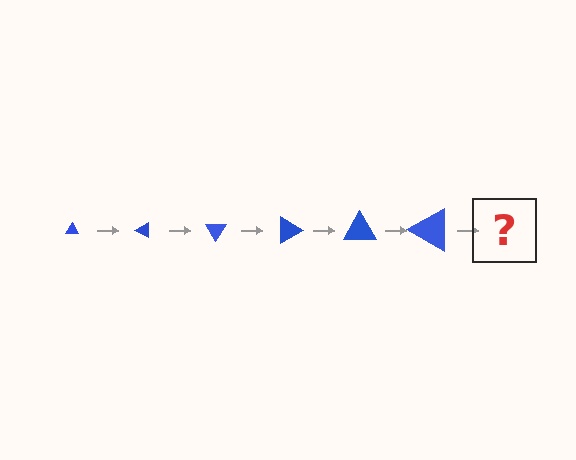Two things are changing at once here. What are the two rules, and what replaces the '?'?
The two rules are that the triangle grows larger each step and it rotates 30 degrees each step. The '?' should be a triangle, larger than the previous one and rotated 180 degrees from the start.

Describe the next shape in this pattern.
It should be a triangle, larger than the previous one and rotated 180 degrees from the start.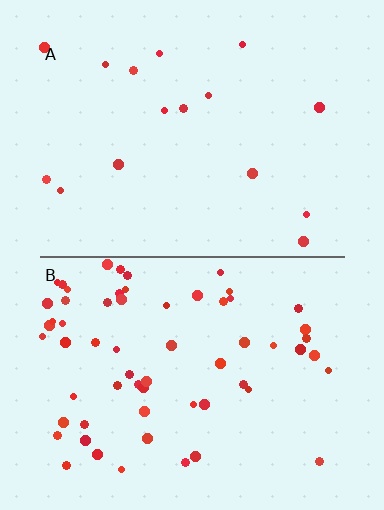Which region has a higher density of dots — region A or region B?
B (the bottom).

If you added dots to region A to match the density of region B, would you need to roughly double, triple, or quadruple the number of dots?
Approximately quadruple.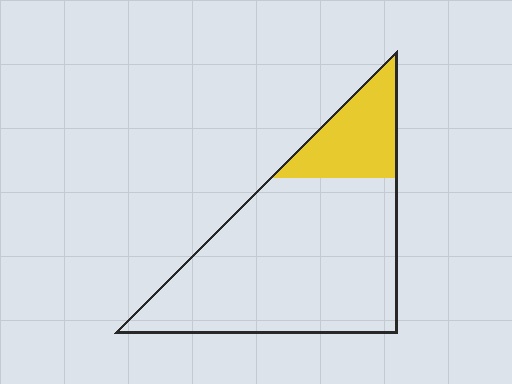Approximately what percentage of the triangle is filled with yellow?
Approximately 20%.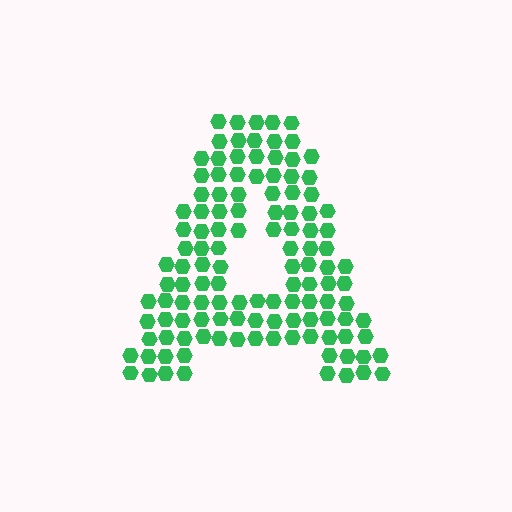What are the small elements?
The small elements are hexagons.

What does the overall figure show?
The overall figure shows the letter A.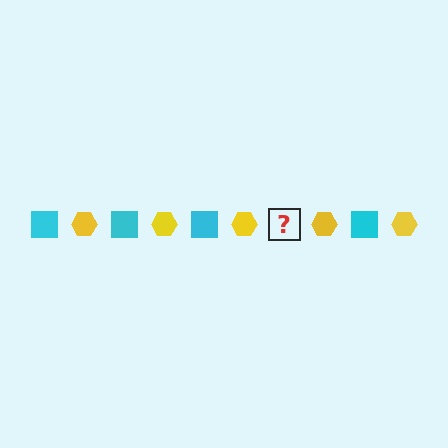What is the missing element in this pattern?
The missing element is a cyan square.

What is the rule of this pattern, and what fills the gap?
The rule is that the pattern alternates between cyan square and yellow hexagon. The gap should be filled with a cyan square.